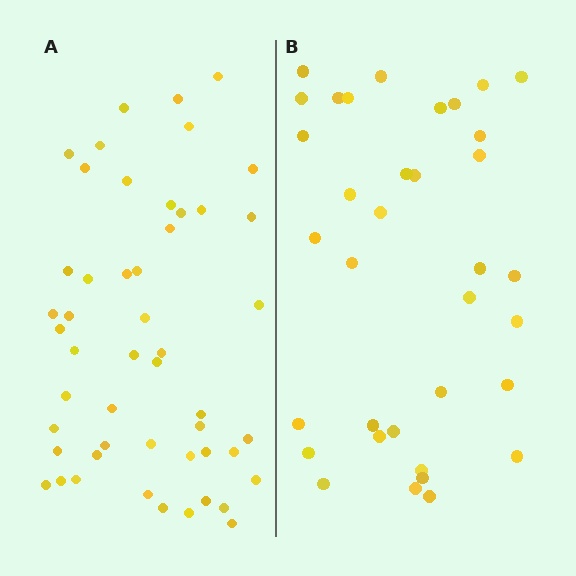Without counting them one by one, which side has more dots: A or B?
Region A (the left region) has more dots.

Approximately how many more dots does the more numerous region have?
Region A has approximately 15 more dots than region B.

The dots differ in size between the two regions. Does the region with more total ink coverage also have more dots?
No. Region B has more total ink coverage because its dots are larger, but region A actually contains more individual dots. Total area can be misleading — the number of items is what matters here.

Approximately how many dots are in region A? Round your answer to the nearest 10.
About 50 dots.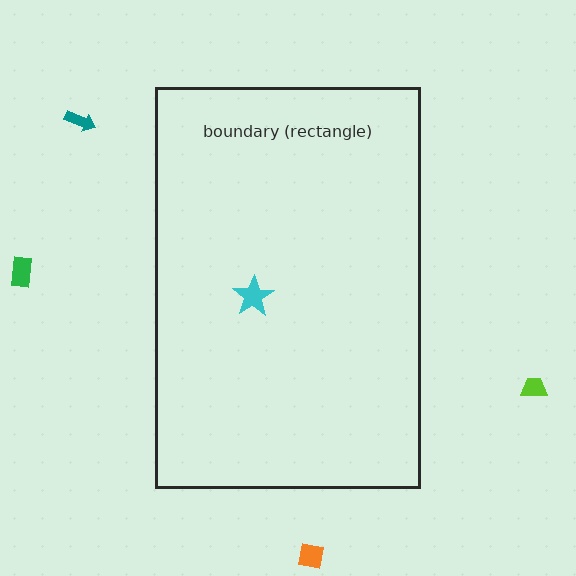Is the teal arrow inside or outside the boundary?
Outside.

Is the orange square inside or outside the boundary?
Outside.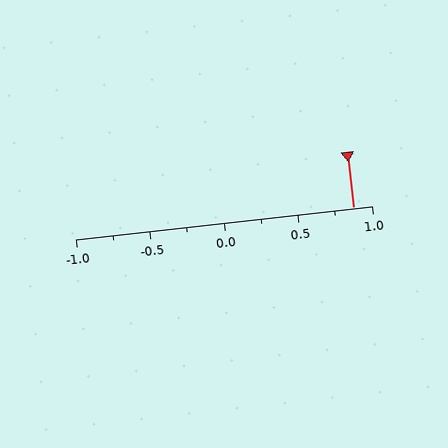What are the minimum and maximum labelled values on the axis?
The axis runs from -1.0 to 1.0.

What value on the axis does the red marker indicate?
The marker indicates approximately 0.88.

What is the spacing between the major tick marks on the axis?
The major ticks are spaced 0.5 apart.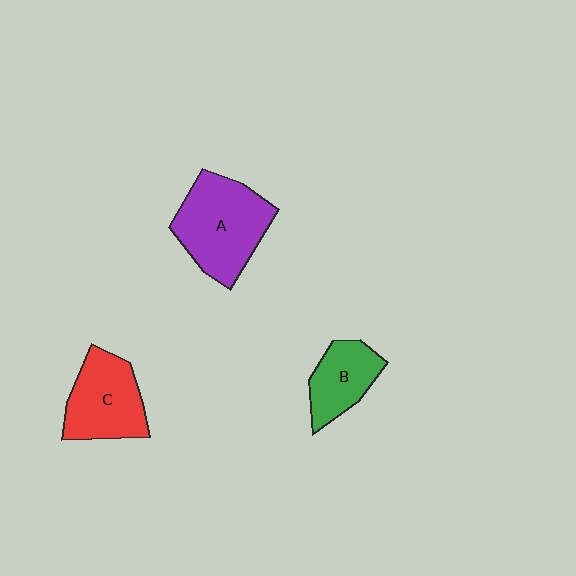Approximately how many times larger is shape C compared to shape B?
Approximately 1.3 times.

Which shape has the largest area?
Shape A (purple).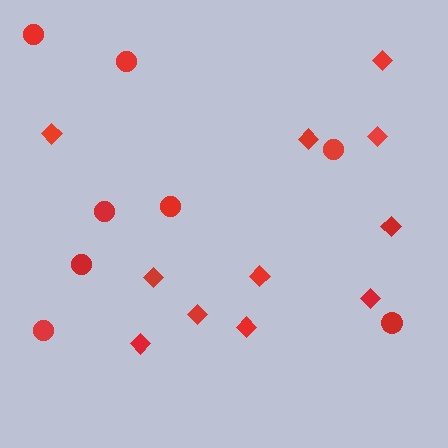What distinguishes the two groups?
There are 2 groups: one group of diamonds (11) and one group of circles (8).